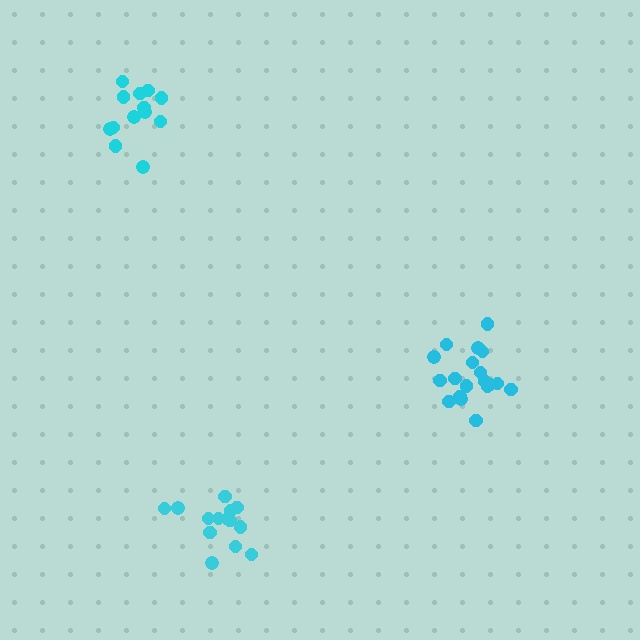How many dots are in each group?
Group 1: 13 dots, Group 2: 14 dots, Group 3: 19 dots (46 total).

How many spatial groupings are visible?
There are 3 spatial groupings.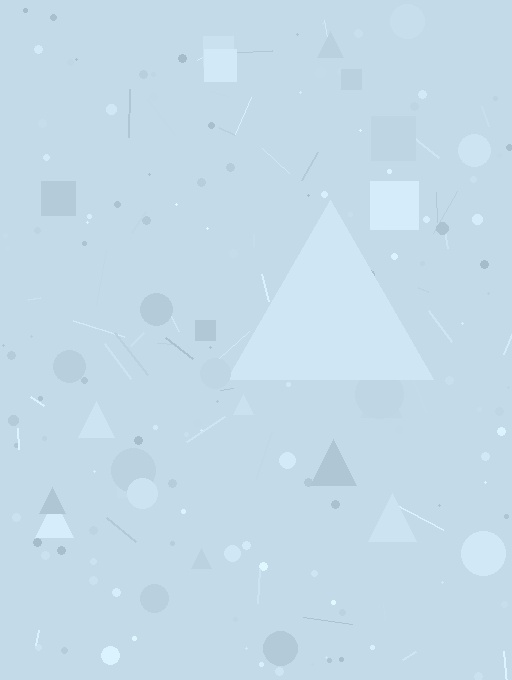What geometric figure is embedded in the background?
A triangle is embedded in the background.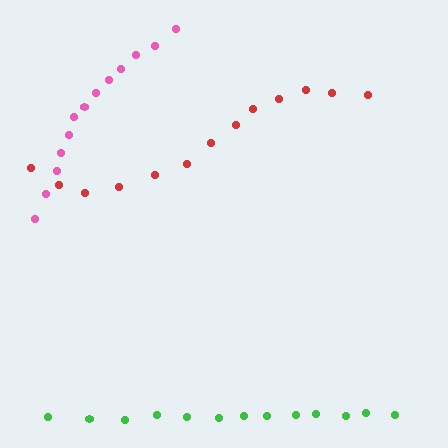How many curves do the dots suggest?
There are 3 distinct paths.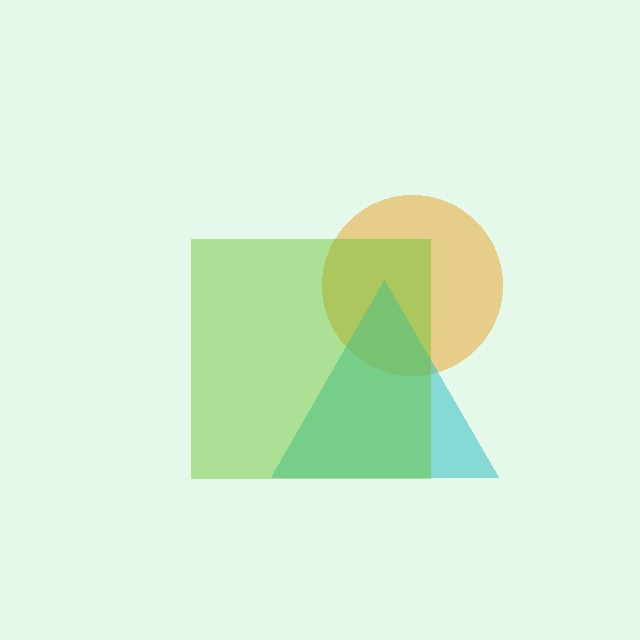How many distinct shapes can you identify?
There are 3 distinct shapes: an orange circle, a cyan triangle, a lime square.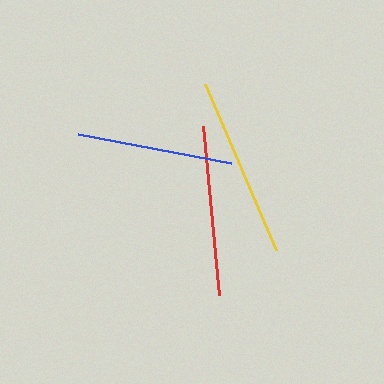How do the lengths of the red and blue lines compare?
The red and blue lines are approximately the same length.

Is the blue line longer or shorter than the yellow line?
The yellow line is longer than the blue line.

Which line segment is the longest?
The yellow line is the longest at approximately 181 pixels.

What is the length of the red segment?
The red segment is approximately 170 pixels long.